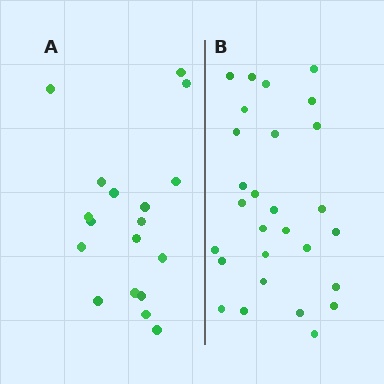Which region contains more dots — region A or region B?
Region B (the right region) has more dots.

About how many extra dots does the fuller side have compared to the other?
Region B has roughly 10 or so more dots than region A.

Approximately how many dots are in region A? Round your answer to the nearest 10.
About 20 dots. (The exact count is 18, which rounds to 20.)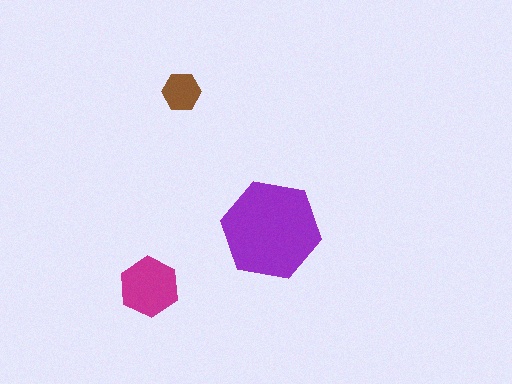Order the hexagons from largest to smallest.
the purple one, the magenta one, the brown one.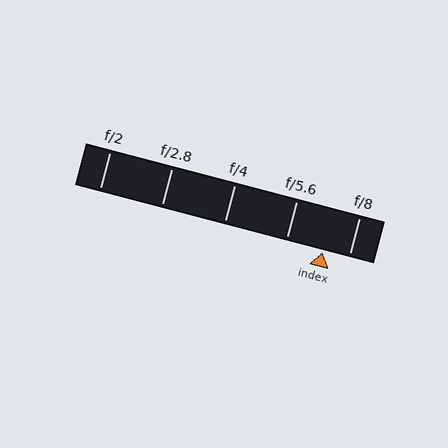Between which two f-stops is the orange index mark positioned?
The index mark is between f/5.6 and f/8.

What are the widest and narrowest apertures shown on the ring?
The widest aperture shown is f/2 and the narrowest is f/8.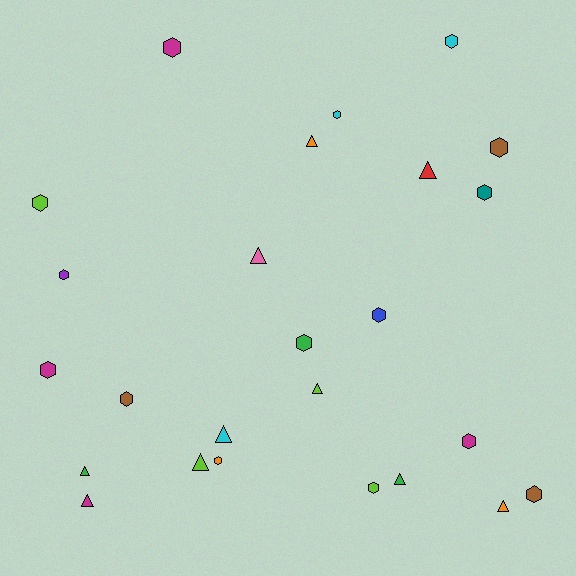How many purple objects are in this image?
There is 1 purple object.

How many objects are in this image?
There are 25 objects.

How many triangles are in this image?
There are 10 triangles.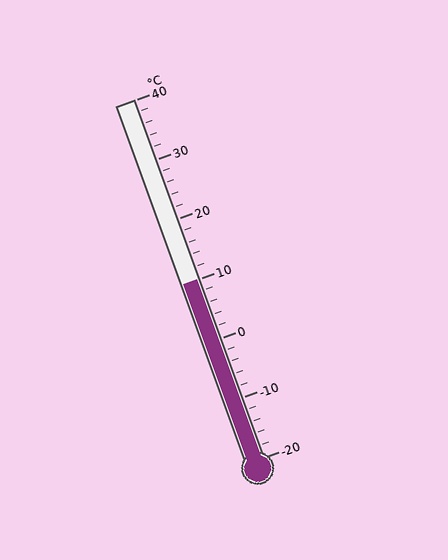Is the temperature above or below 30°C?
The temperature is below 30°C.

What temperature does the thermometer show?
The thermometer shows approximately 10°C.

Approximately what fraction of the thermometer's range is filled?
The thermometer is filled to approximately 50% of its range.